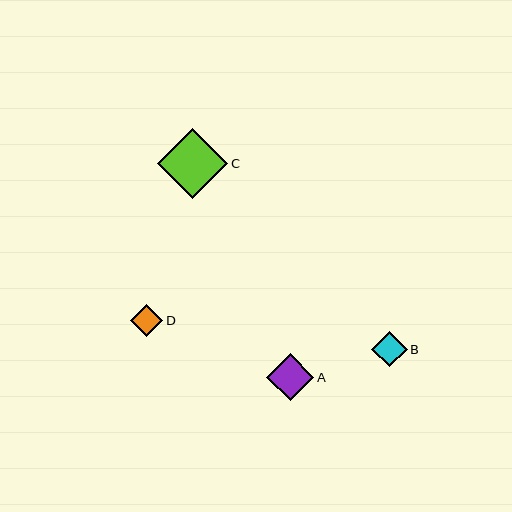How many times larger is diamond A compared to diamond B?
Diamond A is approximately 1.3 times the size of diamond B.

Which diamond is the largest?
Diamond C is the largest with a size of approximately 70 pixels.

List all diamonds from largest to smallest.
From largest to smallest: C, A, B, D.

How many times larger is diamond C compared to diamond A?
Diamond C is approximately 1.5 times the size of diamond A.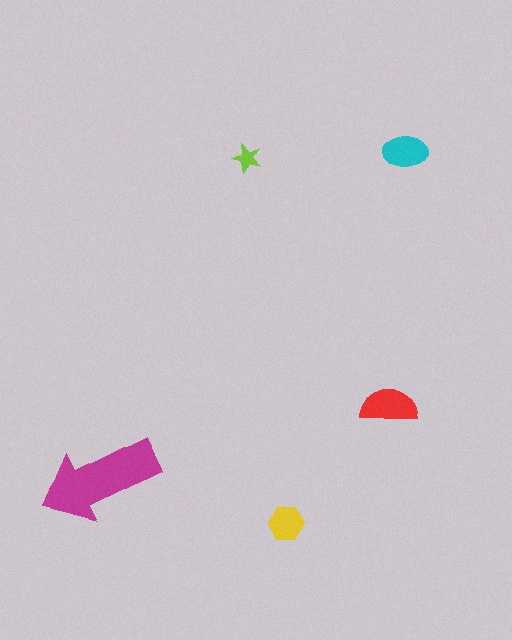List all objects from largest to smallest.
The magenta arrow, the red semicircle, the cyan ellipse, the yellow hexagon, the lime star.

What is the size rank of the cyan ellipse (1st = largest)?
3rd.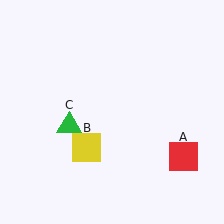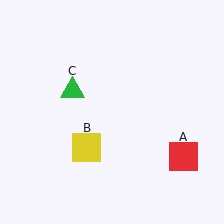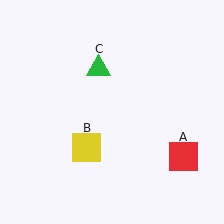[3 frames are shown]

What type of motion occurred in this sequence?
The green triangle (object C) rotated clockwise around the center of the scene.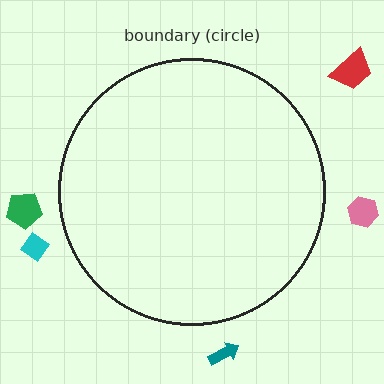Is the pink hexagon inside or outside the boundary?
Outside.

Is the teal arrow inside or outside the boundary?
Outside.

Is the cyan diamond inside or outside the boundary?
Outside.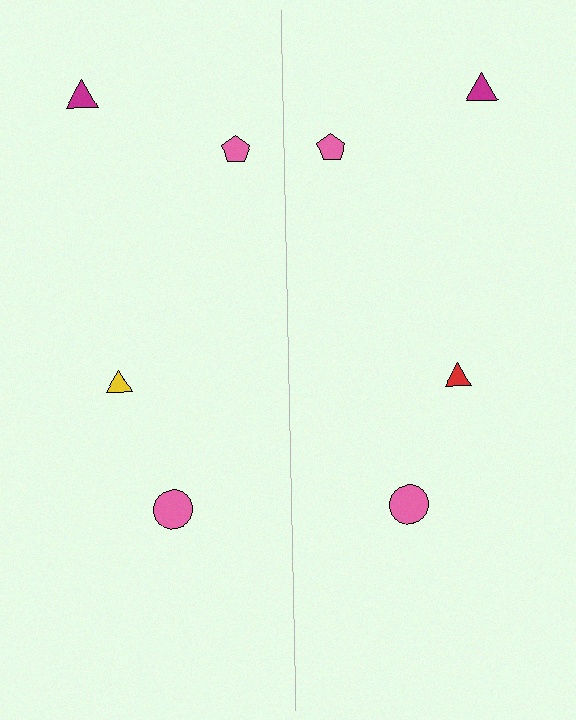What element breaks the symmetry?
The red triangle on the right side breaks the symmetry — its mirror counterpart is yellow.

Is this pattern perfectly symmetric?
No, the pattern is not perfectly symmetric. The red triangle on the right side breaks the symmetry — its mirror counterpart is yellow.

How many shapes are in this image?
There are 8 shapes in this image.